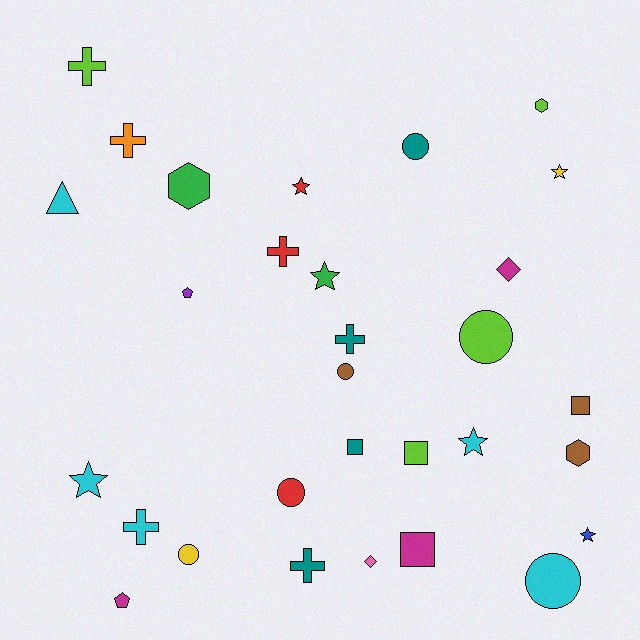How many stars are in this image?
There are 6 stars.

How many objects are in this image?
There are 30 objects.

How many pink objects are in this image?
There is 1 pink object.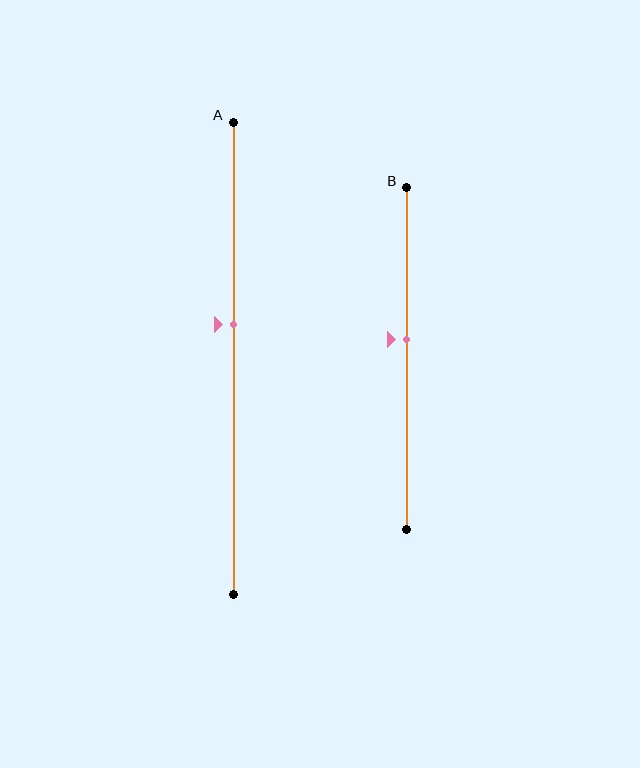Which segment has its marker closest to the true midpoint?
Segment B has its marker closest to the true midpoint.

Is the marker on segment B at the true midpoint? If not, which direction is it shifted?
No, the marker on segment B is shifted upward by about 6% of the segment length.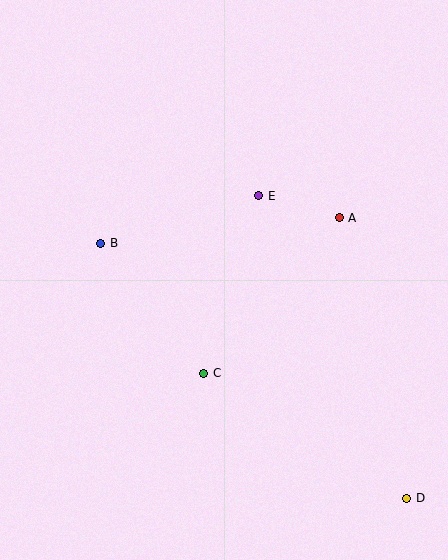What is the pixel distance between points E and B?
The distance between E and B is 165 pixels.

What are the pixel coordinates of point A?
Point A is at (339, 218).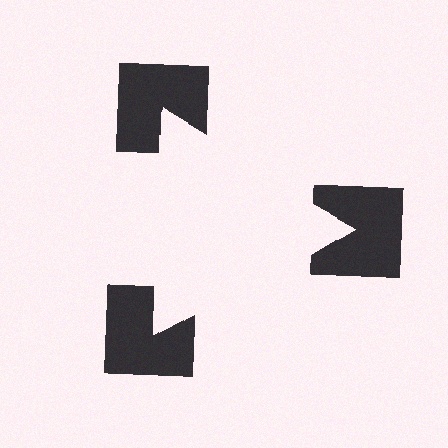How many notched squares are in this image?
There are 3 — one at each vertex of the illusory triangle.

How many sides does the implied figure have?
3 sides.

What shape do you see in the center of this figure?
An illusory triangle — its edges are inferred from the aligned wedge cuts in the notched squares, not physically drawn.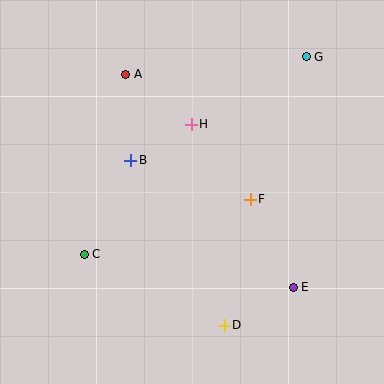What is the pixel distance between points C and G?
The distance between C and G is 297 pixels.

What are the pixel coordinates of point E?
Point E is at (293, 287).